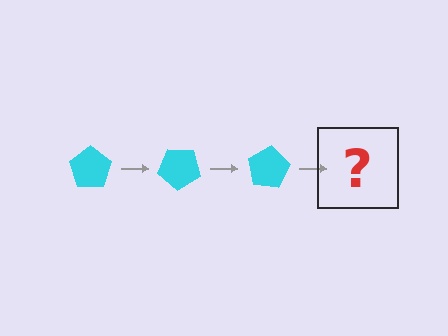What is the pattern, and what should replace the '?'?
The pattern is that the pentagon rotates 40 degrees each step. The '?' should be a cyan pentagon rotated 120 degrees.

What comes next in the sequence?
The next element should be a cyan pentagon rotated 120 degrees.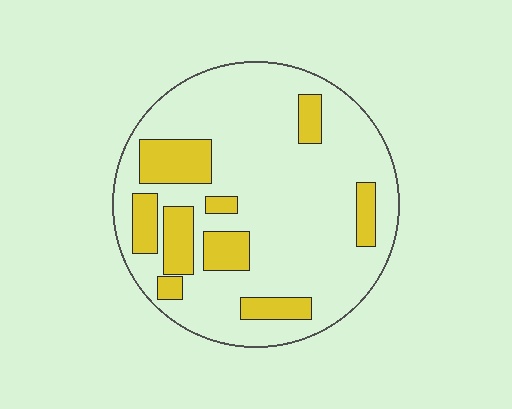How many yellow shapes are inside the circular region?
9.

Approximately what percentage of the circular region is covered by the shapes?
Approximately 20%.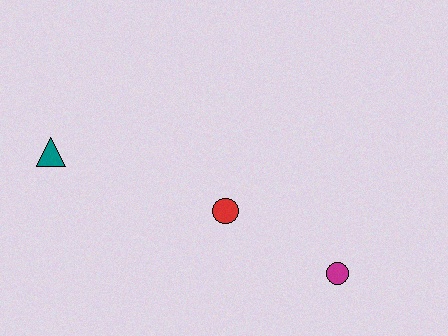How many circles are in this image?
There are 2 circles.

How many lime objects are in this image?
There are no lime objects.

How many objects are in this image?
There are 3 objects.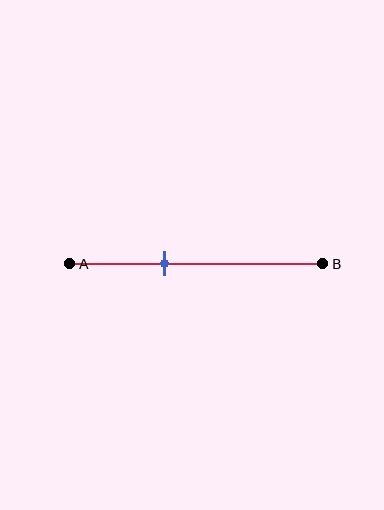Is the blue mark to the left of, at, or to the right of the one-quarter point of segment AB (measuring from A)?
The blue mark is to the right of the one-quarter point of segment AB.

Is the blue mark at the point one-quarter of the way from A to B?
No, the mark is at about 35% from A, not at the 25% one-quarter point.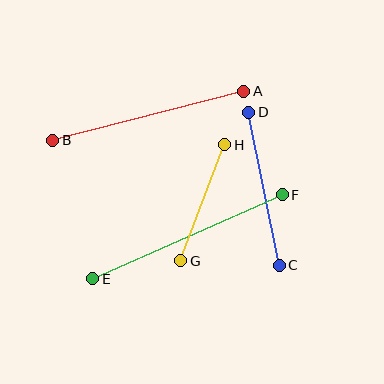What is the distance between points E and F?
The distance is approximately 207 pixels.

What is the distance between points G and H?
The distance is approximately 124 pixels.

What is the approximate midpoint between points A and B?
The midpoint is at approximately (148, 116) pixels.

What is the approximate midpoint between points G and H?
The midpoint is at approximately (203, 203) pixels.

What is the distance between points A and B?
The distance is approximately 197 pixels.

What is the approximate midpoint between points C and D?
The midpoint is at approximately (264, 189) pixels.